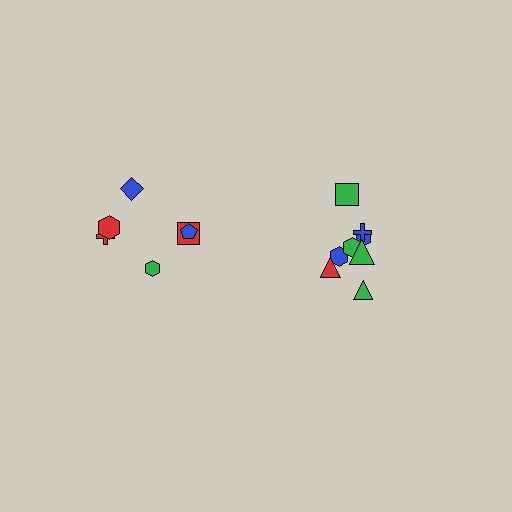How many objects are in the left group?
There are 6 objects.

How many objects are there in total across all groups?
There are 14 objects.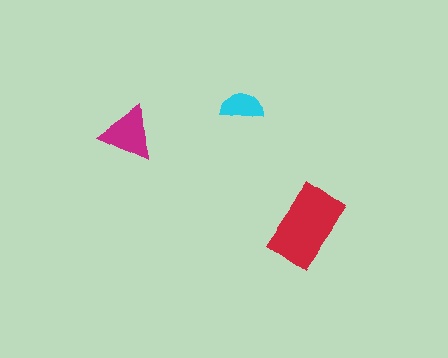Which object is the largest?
The red rectangle.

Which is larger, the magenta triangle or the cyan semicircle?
The magenta triangle.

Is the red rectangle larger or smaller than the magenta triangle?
Larger.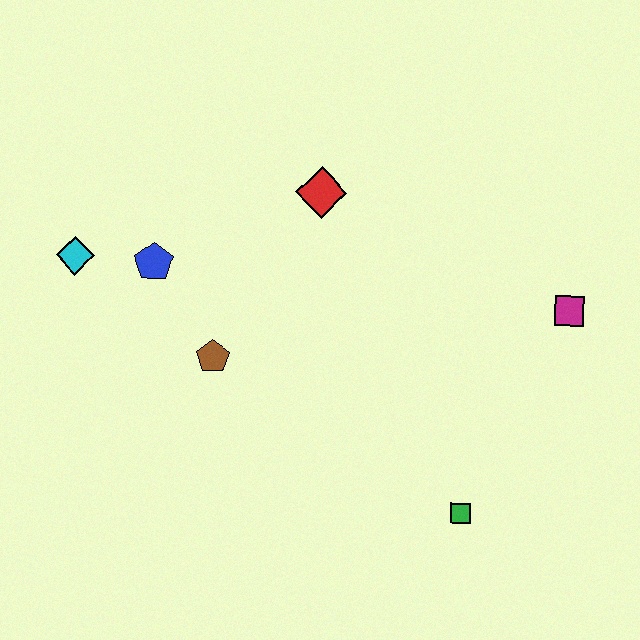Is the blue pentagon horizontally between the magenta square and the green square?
No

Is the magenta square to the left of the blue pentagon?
No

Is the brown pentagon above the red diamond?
No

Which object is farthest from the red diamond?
The green square is farthest from the red diamond.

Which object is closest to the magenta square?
The green square is closest to the magenta square.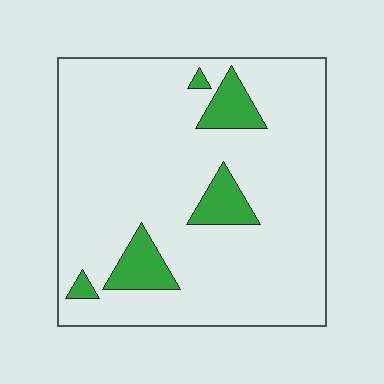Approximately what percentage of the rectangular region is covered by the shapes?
Approximately 10%.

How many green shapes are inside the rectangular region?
5.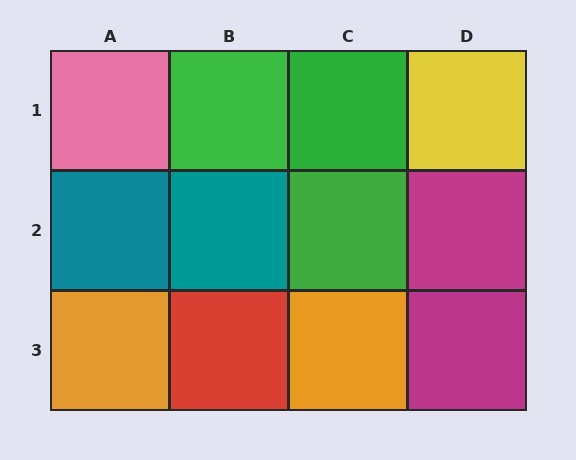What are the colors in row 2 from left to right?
Teal, teal, green, magenta.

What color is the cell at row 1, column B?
Green.